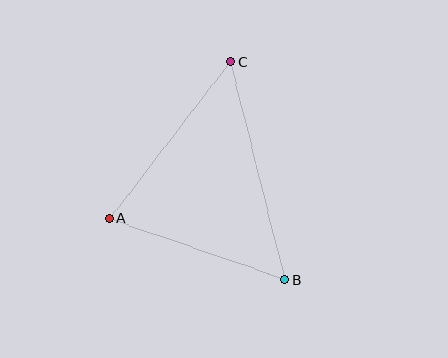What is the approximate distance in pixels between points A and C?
The distance between A and C is approximately 198 pixels.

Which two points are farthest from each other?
Points B and C are farthest from each other.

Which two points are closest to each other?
Points A and B are closest to each other.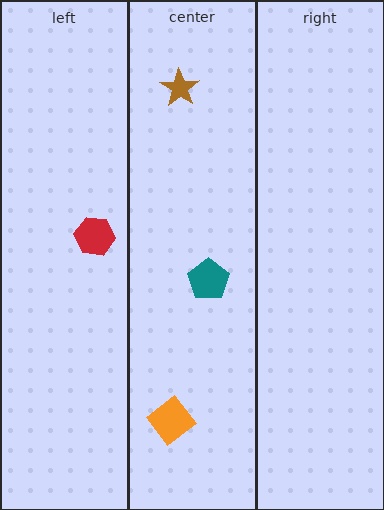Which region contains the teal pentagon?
The center region.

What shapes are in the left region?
The red hexagon.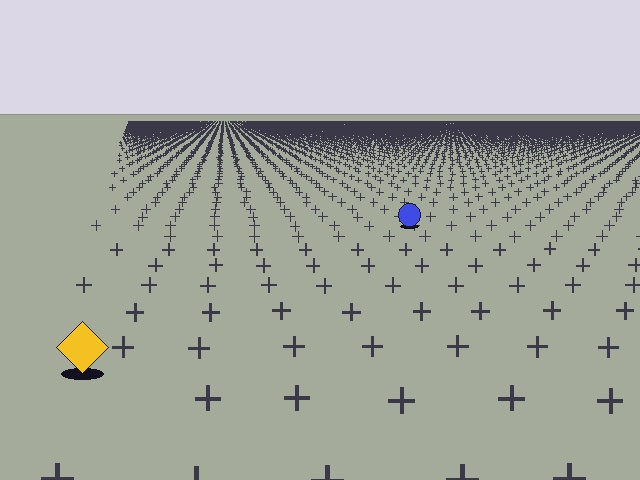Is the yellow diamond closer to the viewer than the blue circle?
Yes. The yellow diamond is closer — you can tell from the texture gradient: the ground texture is coarser near it.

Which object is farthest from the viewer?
The blue circle is farthest from the viewer. It appears smaller and the ground texture around it is denser.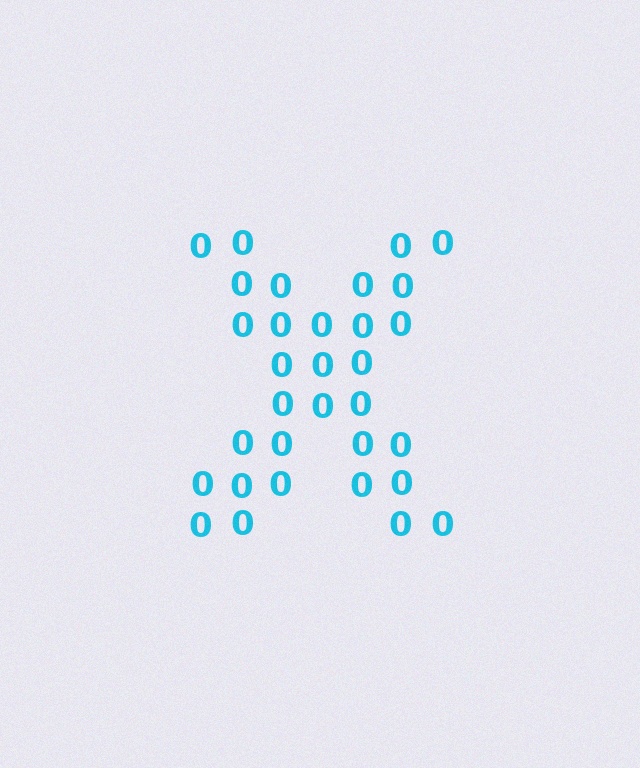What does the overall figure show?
The overall figure shows the letter X.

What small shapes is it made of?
It is made of small digit 0's.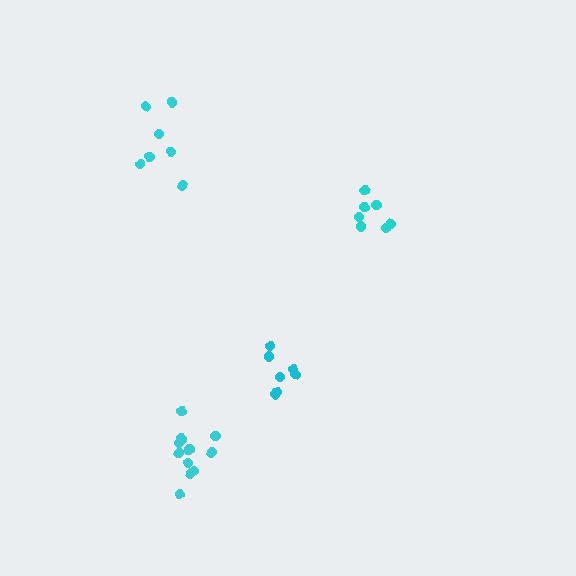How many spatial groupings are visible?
There are 4 spatial groupings.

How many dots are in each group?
Group 1: 7 dots, Group 2: 8 dots, Group 3: 11 dots, Group 4: 7 dots (33 total).